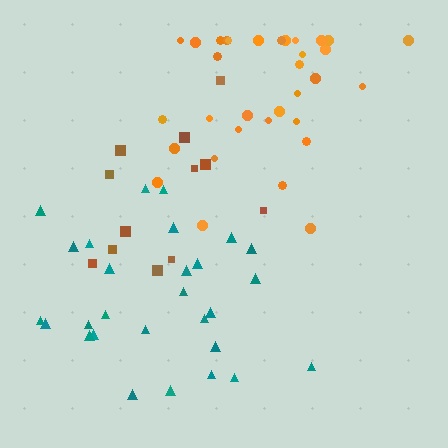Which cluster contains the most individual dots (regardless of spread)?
Orange (34).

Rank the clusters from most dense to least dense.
orange, teal, brown.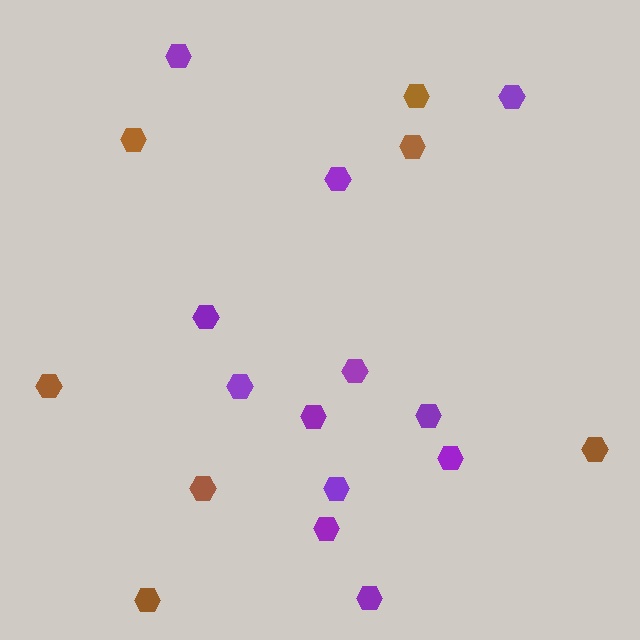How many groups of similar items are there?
There are 2 groups: one group of purple hexagons (12) and one group of brown hexagons (7).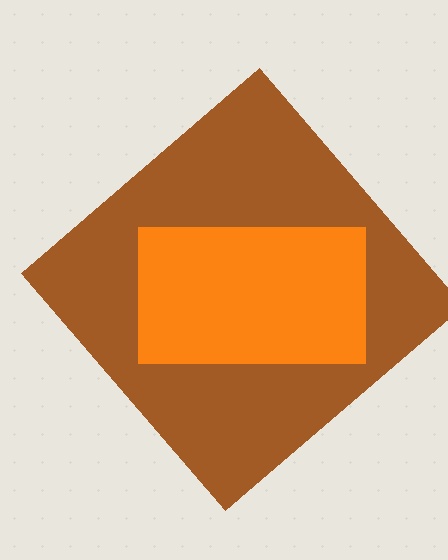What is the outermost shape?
The brown diamond.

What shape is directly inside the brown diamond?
The orange rectangle.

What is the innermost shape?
The orange rectangle.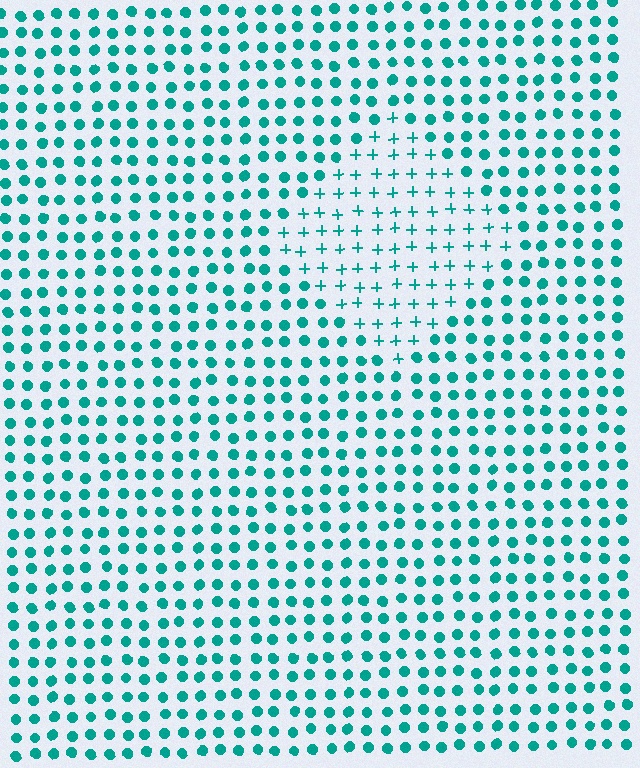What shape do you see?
I see a diamond.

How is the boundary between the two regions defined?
The boundary is defined by a change in element shape: plus signs inside vs. circles outside. All elements share the same color and spacing.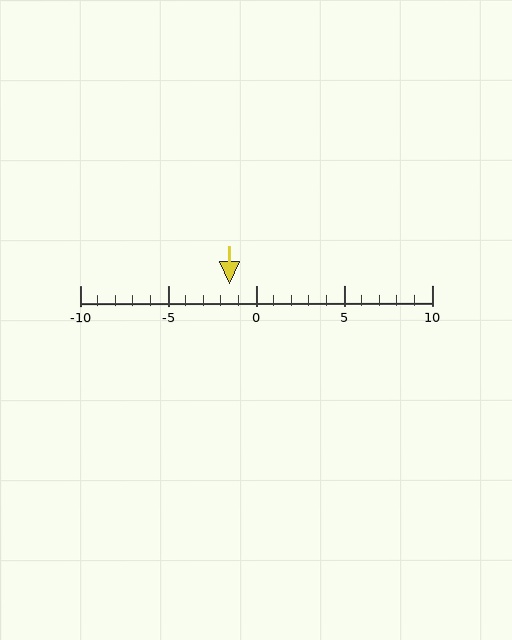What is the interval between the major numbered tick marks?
The major tick marks are spaced 5 units apart.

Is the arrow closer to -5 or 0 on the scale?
The arrow is closer to 0.